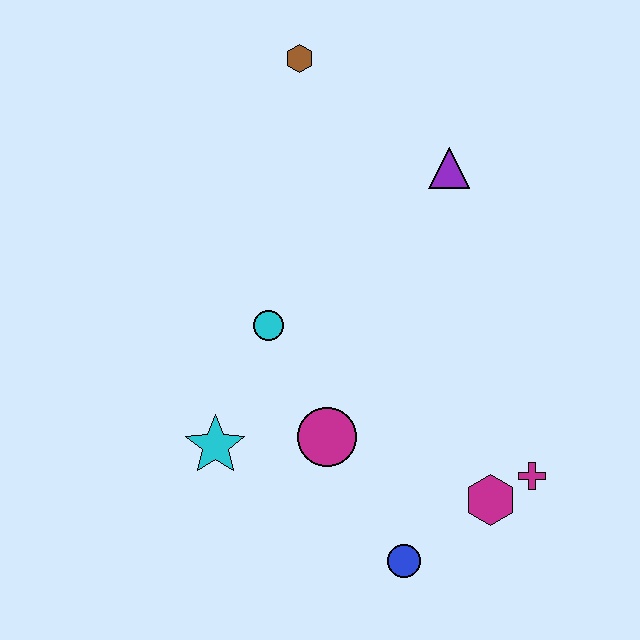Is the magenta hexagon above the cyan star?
No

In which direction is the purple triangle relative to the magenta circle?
The purple triangle is above the magenta circle.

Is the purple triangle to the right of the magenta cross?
No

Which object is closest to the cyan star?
The magenta circle is closest to the cyan star.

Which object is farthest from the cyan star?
The brown hexagon is farthest from the cyan star.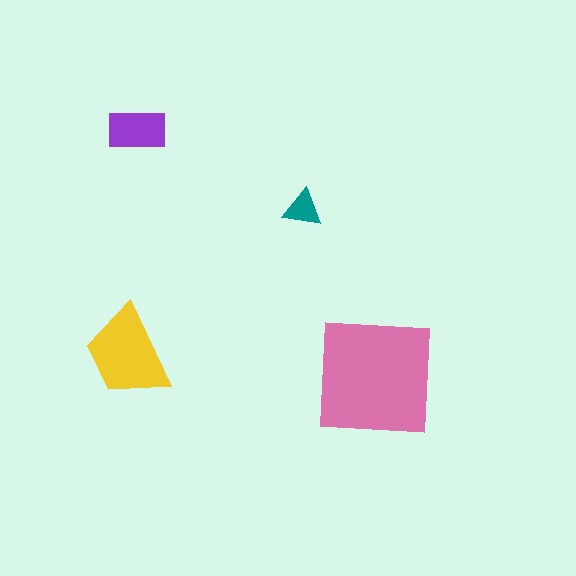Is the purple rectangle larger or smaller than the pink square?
Smaller.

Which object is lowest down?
The pink square is bottommost.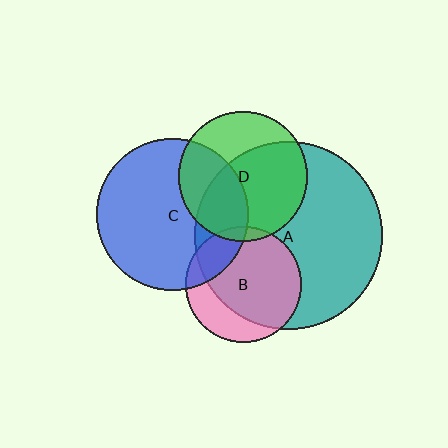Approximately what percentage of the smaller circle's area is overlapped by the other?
Approximately 60%.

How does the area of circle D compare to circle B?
Approximately 1.3 times.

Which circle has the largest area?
Circle A (teal).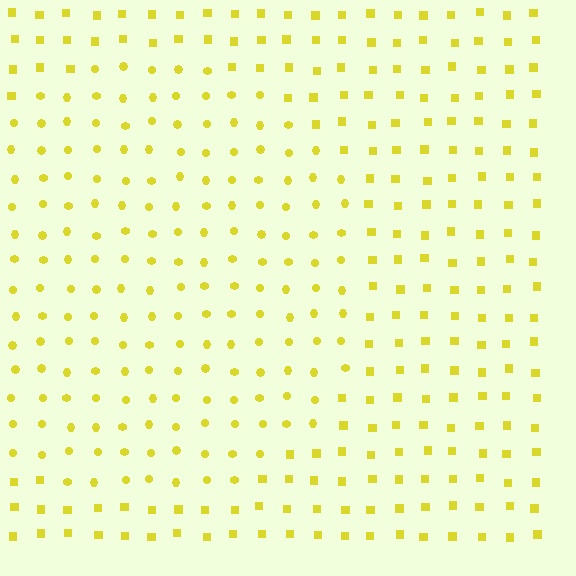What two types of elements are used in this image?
The image uses circles inside the circle region and squares outside it.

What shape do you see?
I see a circle.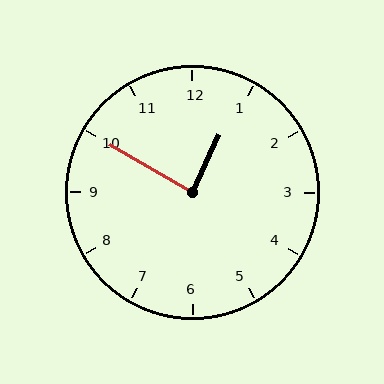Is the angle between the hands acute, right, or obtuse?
It is right.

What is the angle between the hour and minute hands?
Approximately 85 degrees.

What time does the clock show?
12:50.